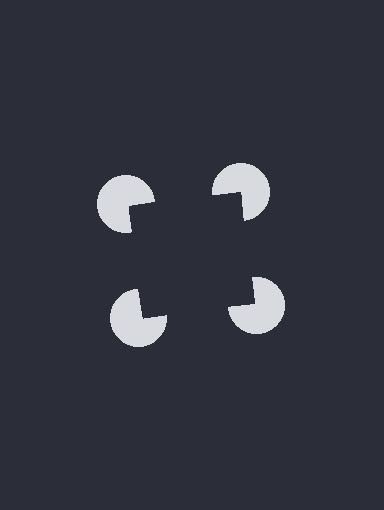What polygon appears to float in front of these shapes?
An illusory square — its edges are inferred from the aligned wedge cuts in the pac-man discs, not physically drawn.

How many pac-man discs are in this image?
There are 4 — one at each vertex of the illusory square.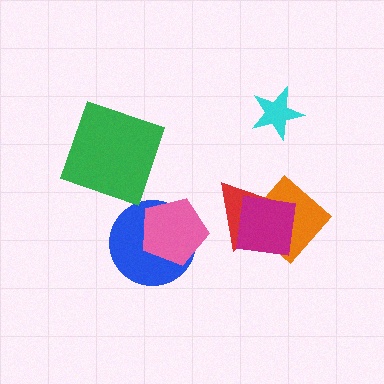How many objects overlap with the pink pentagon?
1 object overlaps with the pink pentagon.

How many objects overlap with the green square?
0 objects overlap with the green square.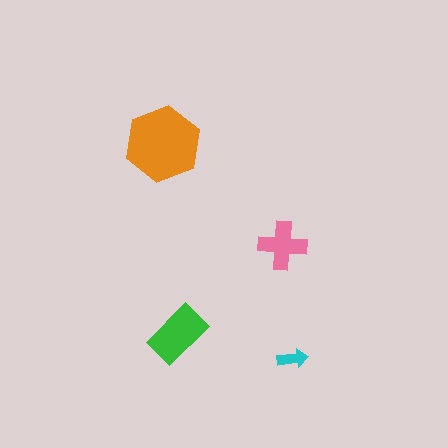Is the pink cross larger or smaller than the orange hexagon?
Smaller.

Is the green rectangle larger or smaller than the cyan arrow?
Larger.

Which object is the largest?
The orange hexagon.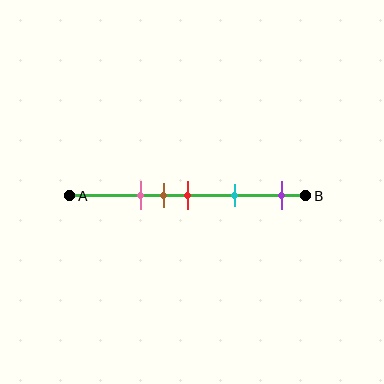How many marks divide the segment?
There are 5 marks dividing the segment.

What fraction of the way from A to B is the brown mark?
The brown mark is approximately 40% (0.4) of the way from A to B.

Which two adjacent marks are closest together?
The brown and red marks are the closest adjacent pair.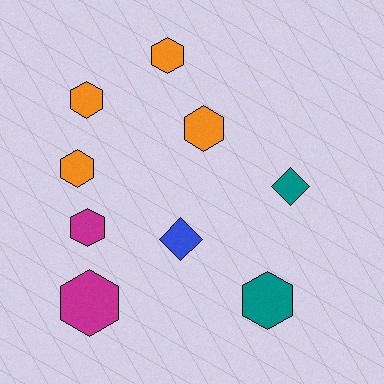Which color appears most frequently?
Orange, with 4 objects.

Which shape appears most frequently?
Hexagon, with 7 objects.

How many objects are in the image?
There are 9 objects.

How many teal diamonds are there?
There is 1 teal diamond.